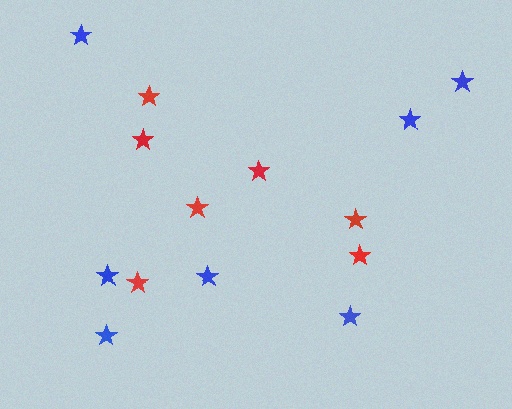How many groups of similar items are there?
There are 2 groups: one group of blue stars (7) and one group of red stars (7).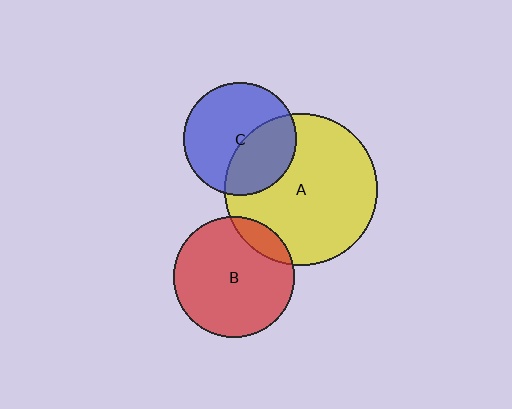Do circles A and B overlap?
Yes.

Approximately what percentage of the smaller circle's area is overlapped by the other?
Approximately 10%.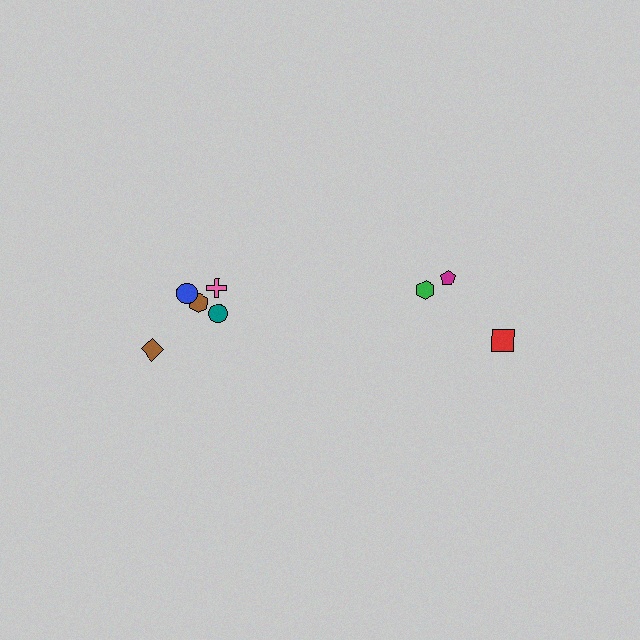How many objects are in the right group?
There are 3 objects.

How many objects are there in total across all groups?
There are 8 objects.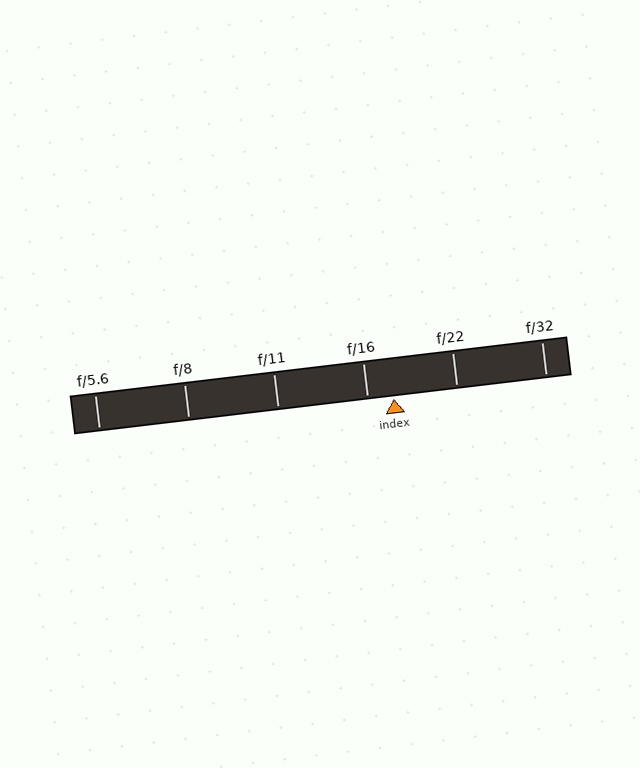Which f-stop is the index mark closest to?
The index mark is closest to f/16.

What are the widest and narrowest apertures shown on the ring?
The widest aperture shown is f/5.6 and the narrowest is f/32.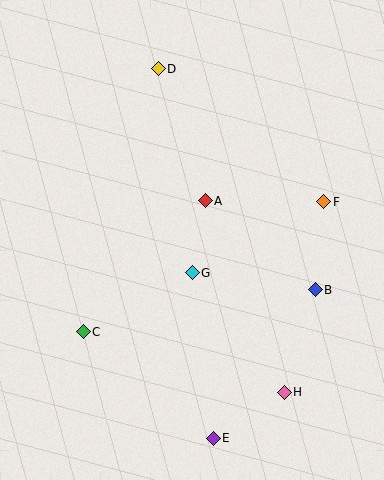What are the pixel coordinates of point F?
Point F is at (324, 202).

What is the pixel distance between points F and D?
The distance between F and D is 212 pixels.